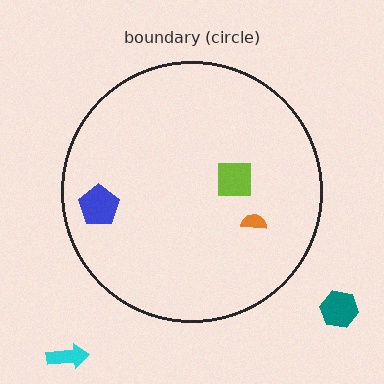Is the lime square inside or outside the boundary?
Inside.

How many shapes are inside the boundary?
3 inside, 2 outside.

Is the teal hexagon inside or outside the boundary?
Outside.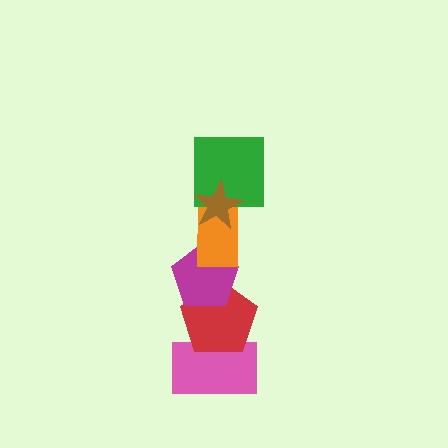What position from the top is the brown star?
The brown star is 1st from the top.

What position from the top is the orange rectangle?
The orange rectangle is 3rd from the top.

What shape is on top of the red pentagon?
The magenta pentagon is on top of the red pentagon.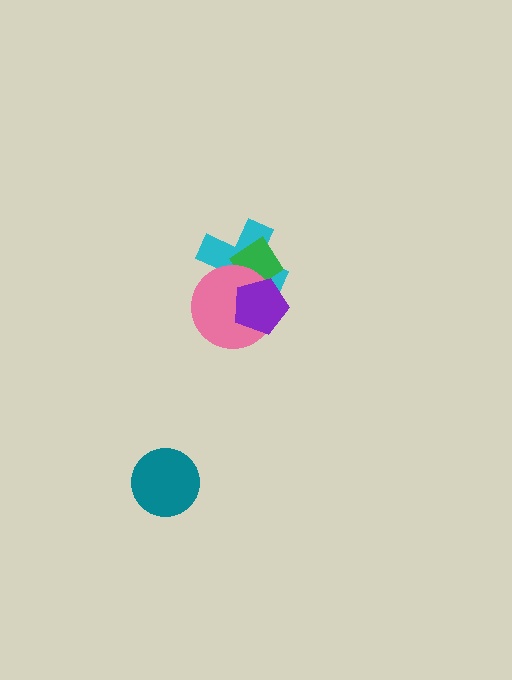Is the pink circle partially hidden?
Yes, it is partially covered by another shape.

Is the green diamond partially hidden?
Yes, it is partially covered by another shape.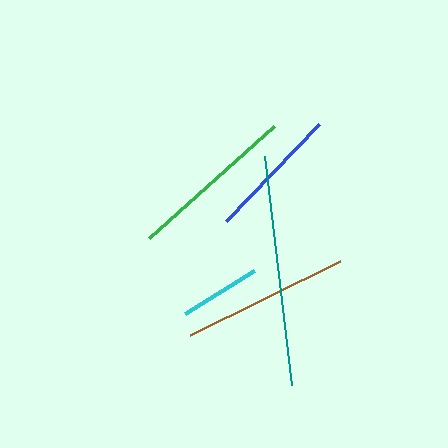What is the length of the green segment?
The green segment is approximately 168 pixels long.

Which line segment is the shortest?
The cyan line is the shortest at approximately 81 pixels.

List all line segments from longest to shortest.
From longest to shortest: teal, green, brown, blue, cyan.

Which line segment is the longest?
The teal line is the longest at approximately 231 pixels.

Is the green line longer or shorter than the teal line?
The teal line is longer than the green line.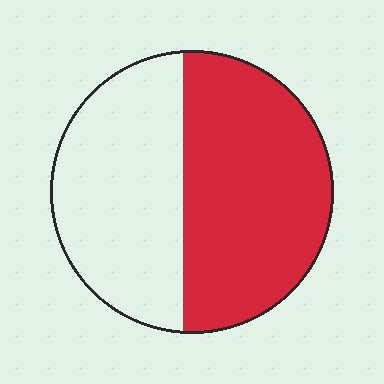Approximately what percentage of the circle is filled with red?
Approximately 55%.